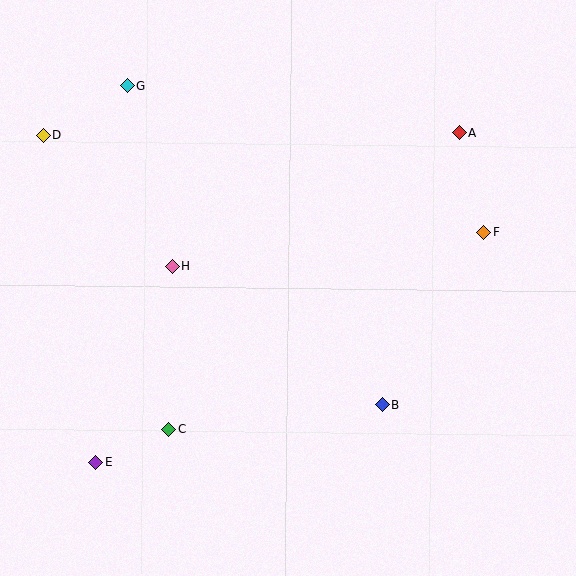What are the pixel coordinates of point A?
Point A is at (459, 133).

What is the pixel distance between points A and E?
The distance between A and E is 490 pixels.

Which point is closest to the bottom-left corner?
Point E is closest to the bottom-left corner.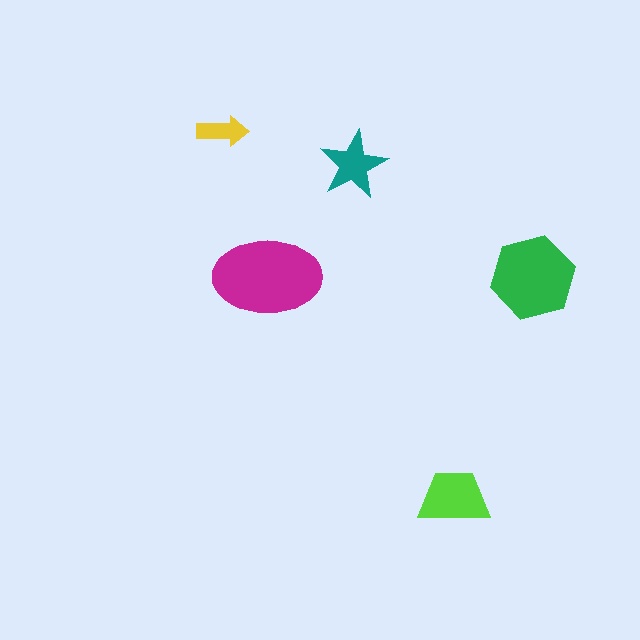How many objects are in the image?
There are 5 objects in the image.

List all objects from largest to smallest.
The magenta ellipse, the green hexagon, the lime trapezoid, the teal star, the yellow arrow.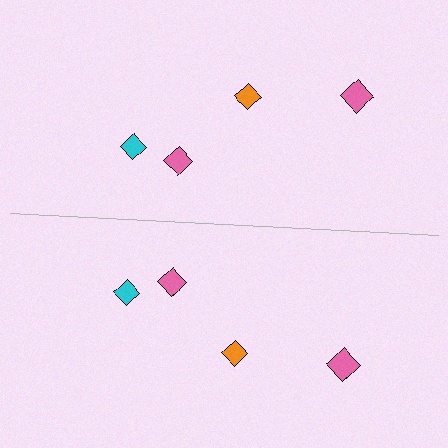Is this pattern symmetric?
Yes, this pattern has bilateral (reflection) symmetry.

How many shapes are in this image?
There are 8 shapes in this image.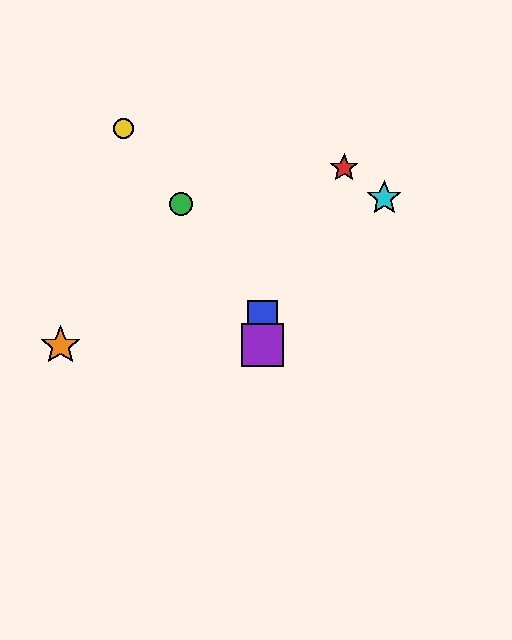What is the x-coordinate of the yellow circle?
The yellow circle is at x≈124.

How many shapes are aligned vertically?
2 shapes (the blue square, the purple square) are aligned vertically.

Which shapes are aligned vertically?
The blue square, the purple square are aligned vertically.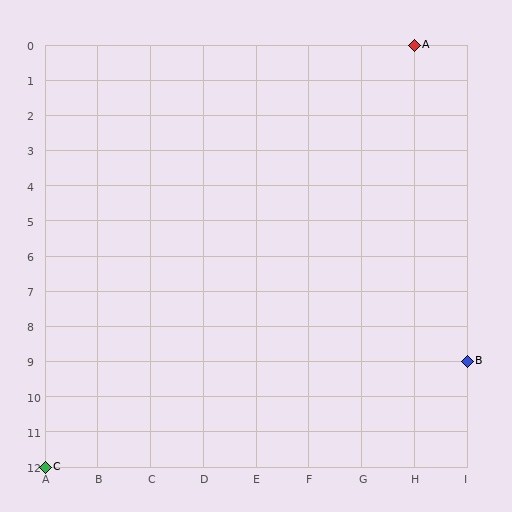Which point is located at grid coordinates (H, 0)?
Point A is at (H, 0).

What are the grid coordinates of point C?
Point C is at grid coordinates (A, 12).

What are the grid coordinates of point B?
Point B is at grid coordinates (I, 9).